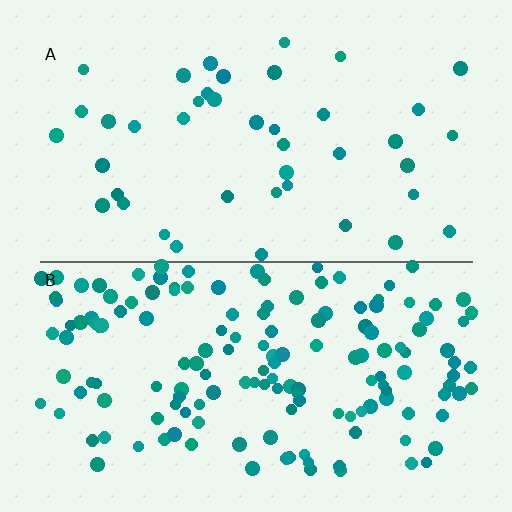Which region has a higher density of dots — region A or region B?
B (the bottom).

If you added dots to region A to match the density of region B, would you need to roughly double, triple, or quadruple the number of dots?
Approximately quadruple.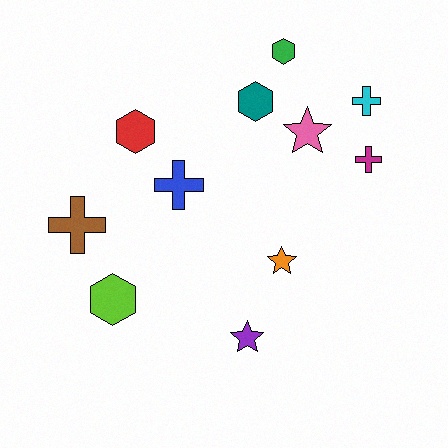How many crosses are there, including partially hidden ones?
There are 4 crosses.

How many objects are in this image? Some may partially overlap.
There are 11 objects.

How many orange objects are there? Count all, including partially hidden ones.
There is 1 orange object.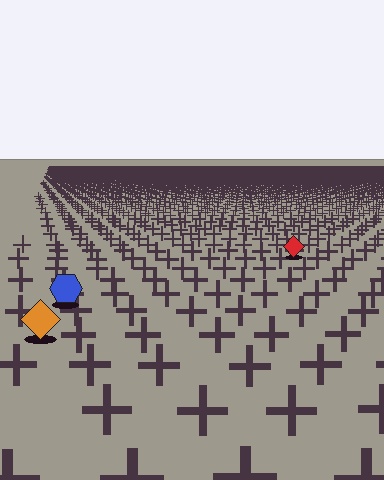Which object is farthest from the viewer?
The red diamond is farthest from the viewer. It appears smaller and the ground texture around it is denser.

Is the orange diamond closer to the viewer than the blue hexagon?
Yes. The orange diamond is closer — you can tell from the texture gradient: the ground texture is coarser near it.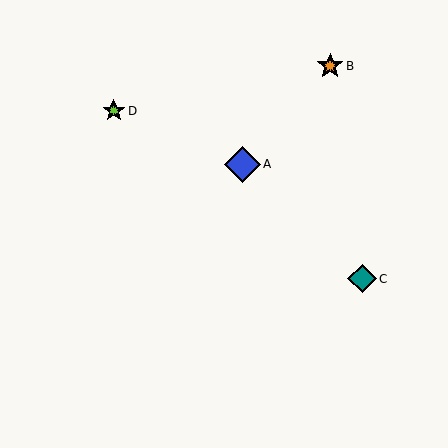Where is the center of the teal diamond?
The center of the teal diamond is at (362, 279).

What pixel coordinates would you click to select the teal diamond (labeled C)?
Click at (362, 279) to select the teal diamond C.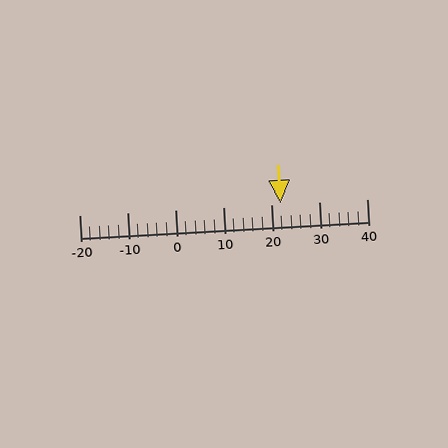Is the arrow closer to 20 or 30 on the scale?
The arrow is closer to 20.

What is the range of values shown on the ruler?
The ruler shows values from -20 to 40.